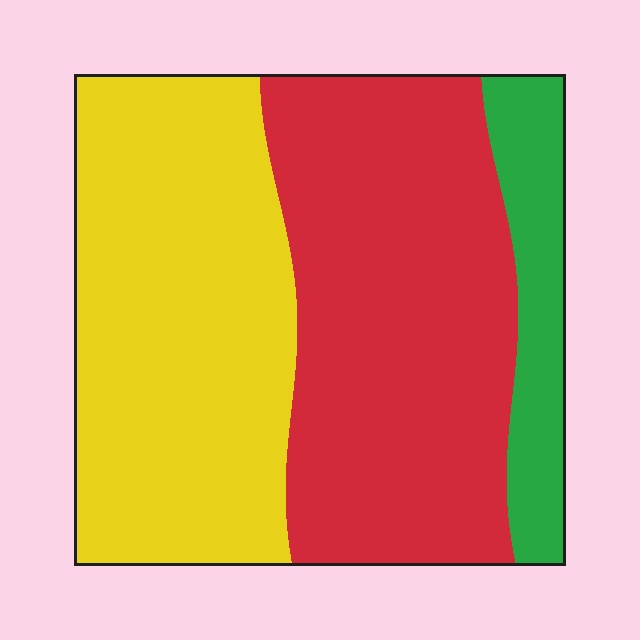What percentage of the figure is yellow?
Yellow takes up about two fifths (2/5) of the figure.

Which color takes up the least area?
Green, at roughly 10%.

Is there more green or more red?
Red.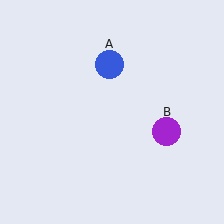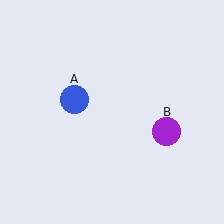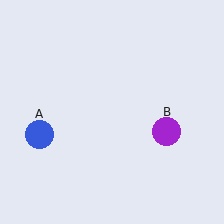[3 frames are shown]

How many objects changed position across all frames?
1 object changed position: blue circle (object A).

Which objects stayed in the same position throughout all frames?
Purple circle (object B) remained stationary.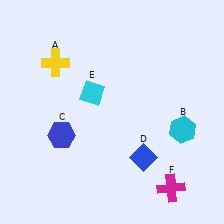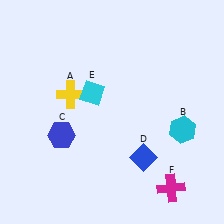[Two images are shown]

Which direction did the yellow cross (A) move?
The yellow cross (A) moved down.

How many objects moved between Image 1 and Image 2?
1 object moved between the two images.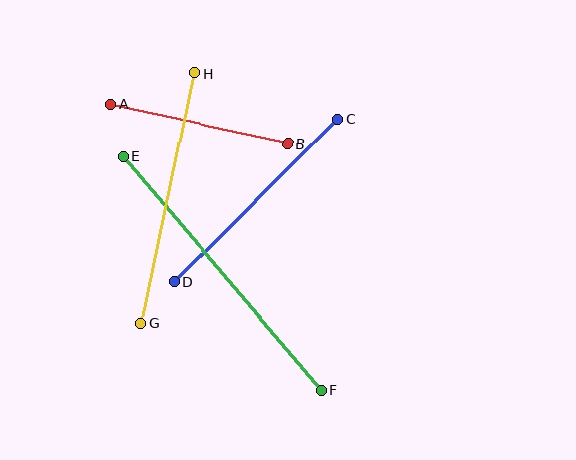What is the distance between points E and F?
The distance is approximately 307 pixels.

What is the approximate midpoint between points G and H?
The midpoint is at approximately (168, 198) pixels.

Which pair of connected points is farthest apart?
Points E and F are farthest apart.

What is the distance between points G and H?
The distance is approximately 256 pixels.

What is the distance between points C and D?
The distance is approximately 230 pixels.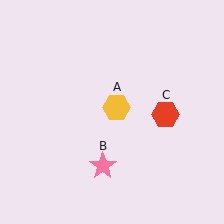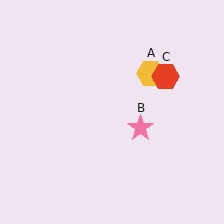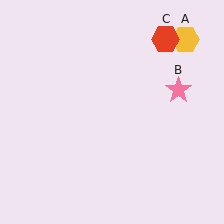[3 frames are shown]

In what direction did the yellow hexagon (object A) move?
The yellow hexagon (object A) moved up and to the right.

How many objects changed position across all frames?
3 objects changed position: yellow hexagon (object A), pink star (object B), red hexagon (object C).